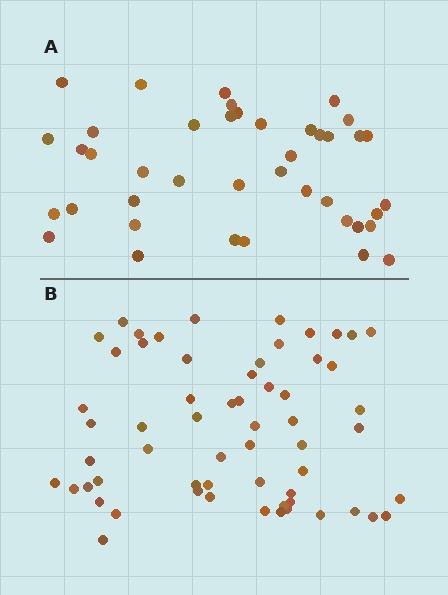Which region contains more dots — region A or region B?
Region B (the bottom region) has more dots.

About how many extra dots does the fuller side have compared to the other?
Region B has approximately 20 more dots than region A.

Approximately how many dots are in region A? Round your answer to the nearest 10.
About 40 dots. (The exact count is 41, which rounds to 40.)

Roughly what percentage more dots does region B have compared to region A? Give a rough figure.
About 45% more.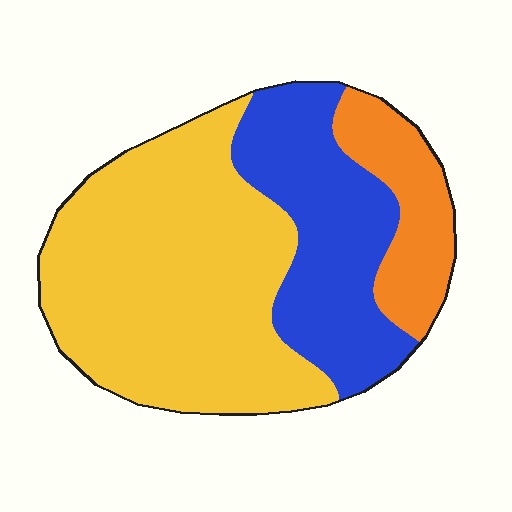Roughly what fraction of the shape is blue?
Blue covers roughly 30% of the shape.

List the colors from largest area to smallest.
From largest to smallest: yellow, blue, orange.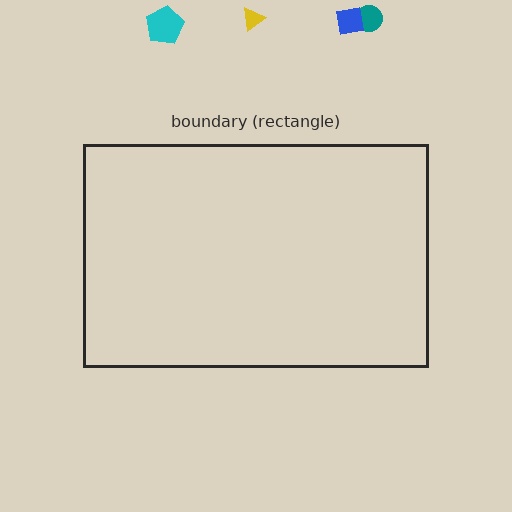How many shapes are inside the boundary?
0 inside, 4 outside.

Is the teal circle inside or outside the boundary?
Outside.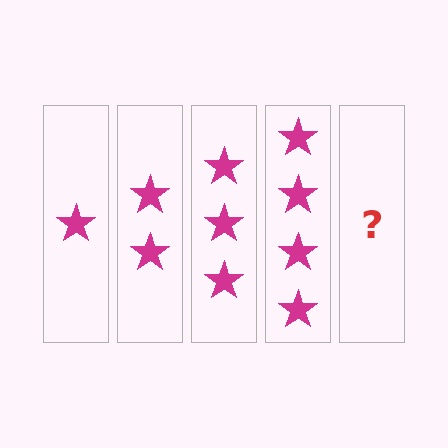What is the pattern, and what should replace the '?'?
The pattern is that each step adds one more star. The '?' should be 5 stars.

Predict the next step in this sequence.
The next step is 5 stars.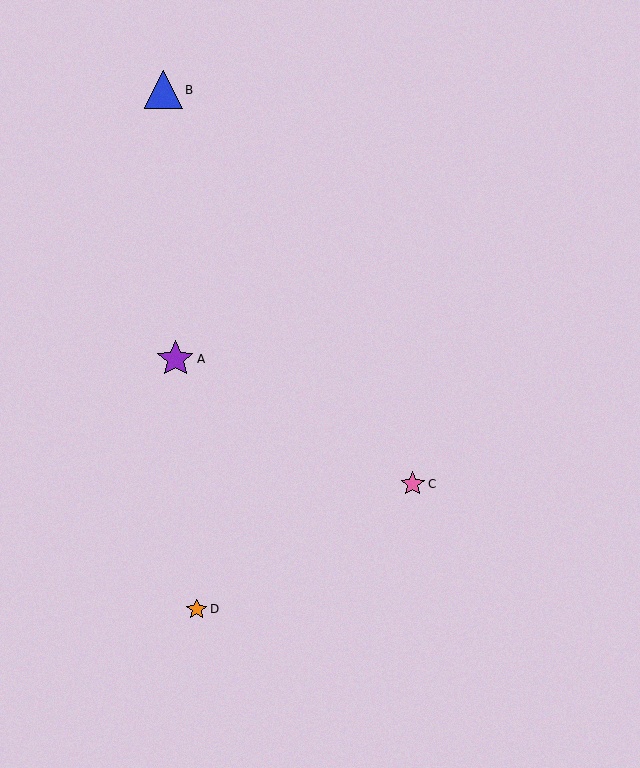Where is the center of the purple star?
The center of the purple star is at (175, 359).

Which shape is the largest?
The blue triangle (labeled B) is the largest.